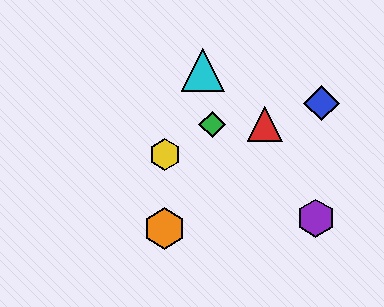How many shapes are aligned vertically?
2 shapes (the yellow hexagon, the orange hexagon) are aligned vertically.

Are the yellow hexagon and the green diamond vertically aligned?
No, the yellow hexagon is at x≈165 and the green diamond is at x≈212.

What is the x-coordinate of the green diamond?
The green diamond is at x≈212.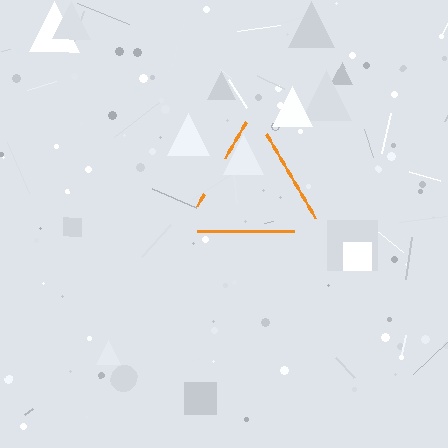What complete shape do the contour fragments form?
The contour fragments form a triangle.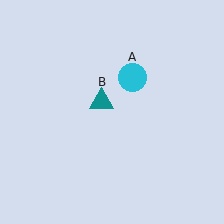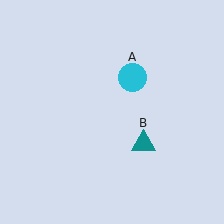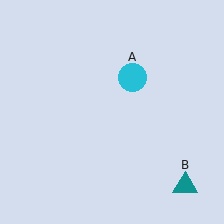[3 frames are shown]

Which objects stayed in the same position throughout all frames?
Cyan circle (object A) remained stationary.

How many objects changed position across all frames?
1 object changed position: teal triangle (object B).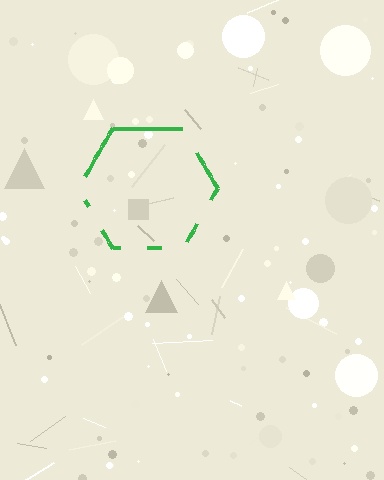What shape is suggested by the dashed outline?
The dashed outline suggests a hexagon.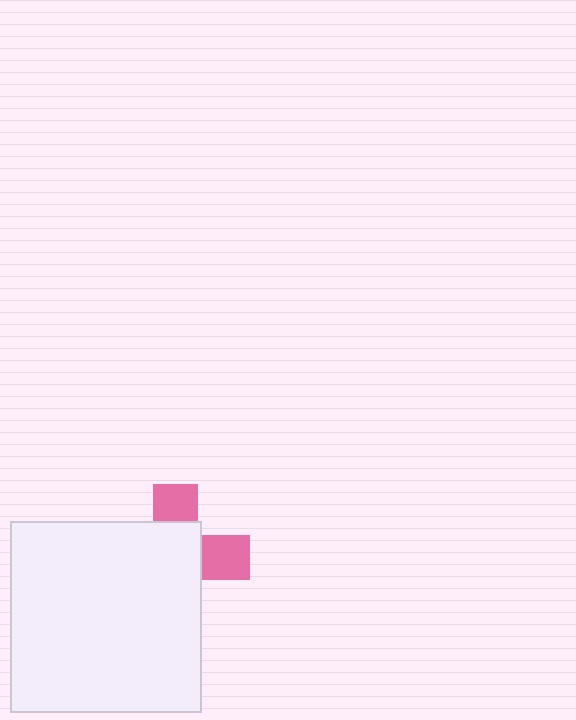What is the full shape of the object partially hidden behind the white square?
The partially hidden object is a pink cross.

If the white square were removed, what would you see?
You would see the complete pink cross.